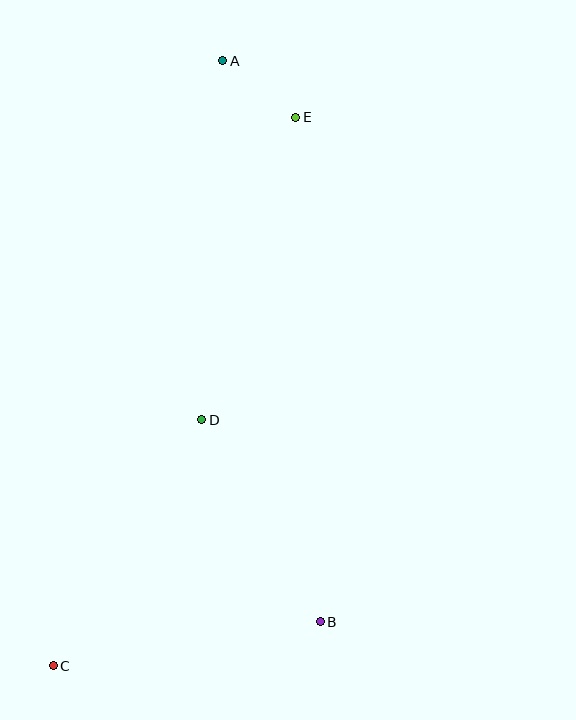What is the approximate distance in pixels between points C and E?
The distance between C and E is approximately 600 pixels.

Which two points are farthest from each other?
Points A and C are farthest from each other.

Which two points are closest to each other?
Points A and E are closest to each other.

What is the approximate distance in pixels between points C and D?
The distance between C and D is approximately 287 pixels.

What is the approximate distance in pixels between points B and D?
The distance between B and D is approximately 234 pixels.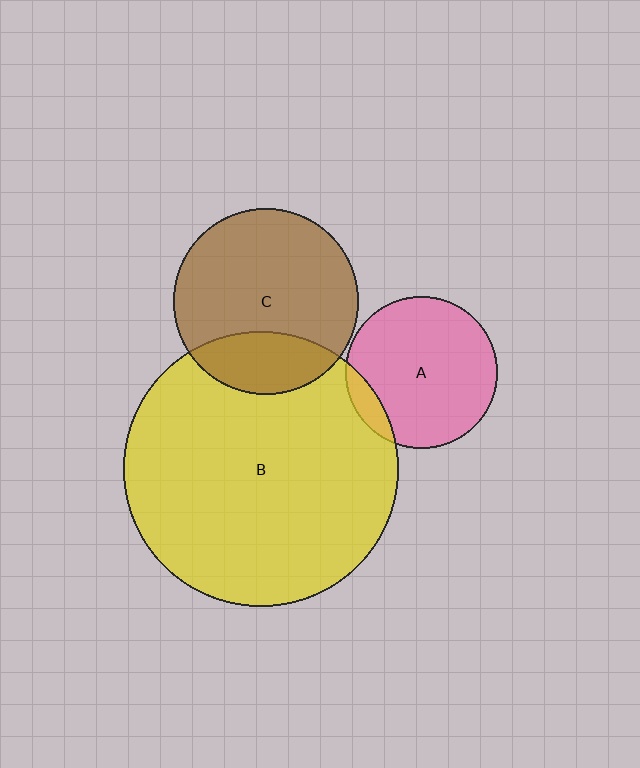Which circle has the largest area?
Circle B (yellow).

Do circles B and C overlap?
Yes.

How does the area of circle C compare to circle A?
Approximately 1.5 times.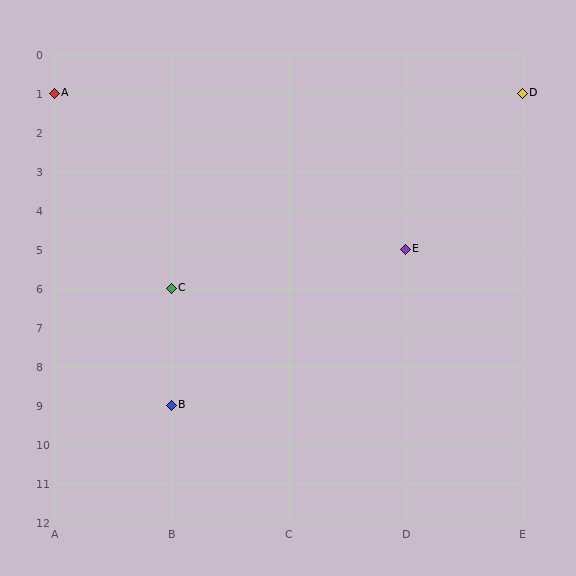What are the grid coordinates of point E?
Point E is at grid coordinates (D, 5).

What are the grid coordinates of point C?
Point C is at grid coordinates (B, 6).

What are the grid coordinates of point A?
Point A is at grid coordinates (A, 1).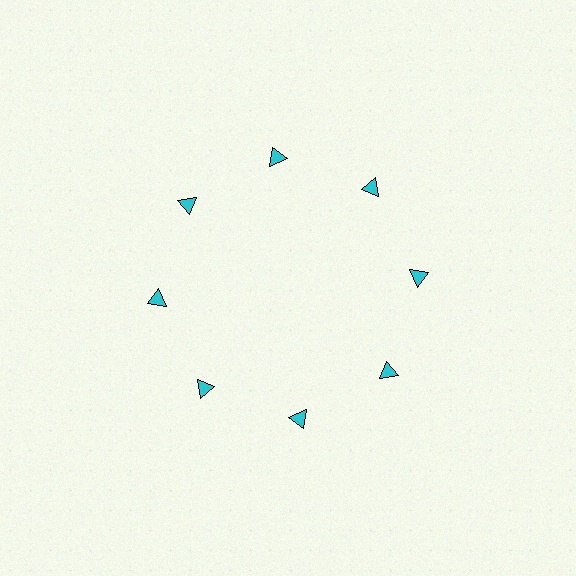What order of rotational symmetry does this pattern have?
This pattern has 8-fold rotational symmetry.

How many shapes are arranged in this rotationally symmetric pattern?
There are 8 shapes, arranged in 8 groups of 1.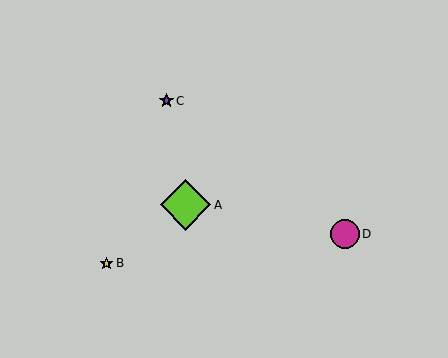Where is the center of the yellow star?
The center of the yellow star is at (106, 263).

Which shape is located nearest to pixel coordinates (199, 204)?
The lime diamond (labeled A) at (186, 205) is nearest to that location.